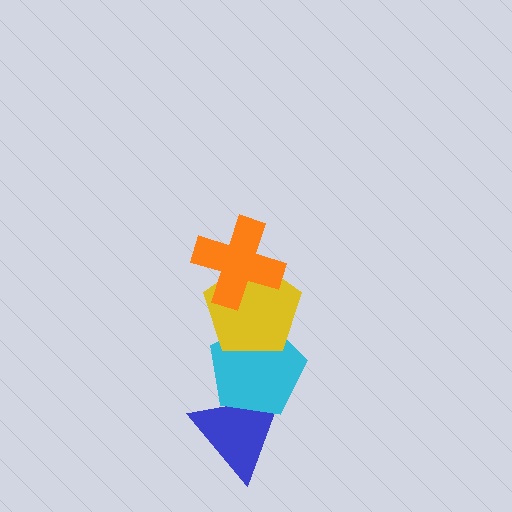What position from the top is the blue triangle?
The blue triangle is 4th from the top.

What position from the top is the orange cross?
The orange cross is 1st from the top.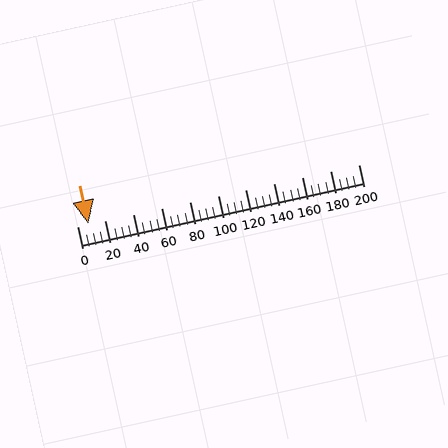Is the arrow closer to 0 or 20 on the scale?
The arrow is closer to 0.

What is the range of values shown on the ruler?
The ruler shows values from 0 to 200.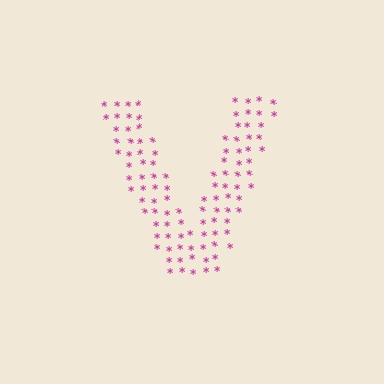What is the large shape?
The large shape is the letter V.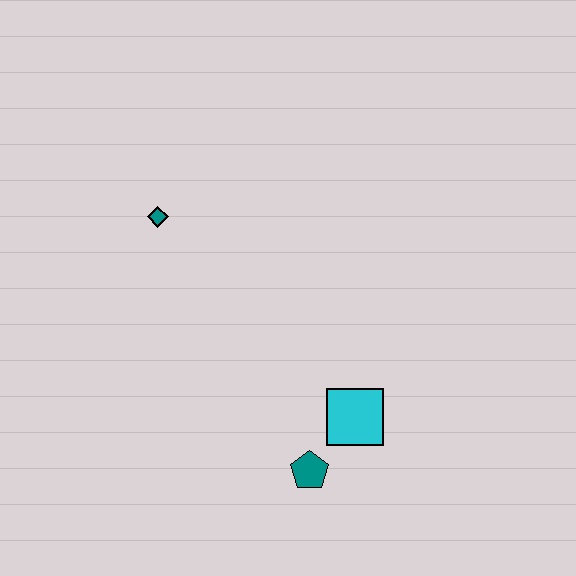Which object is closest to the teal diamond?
The cyan square is closest to the teal diamond.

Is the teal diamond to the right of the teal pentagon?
No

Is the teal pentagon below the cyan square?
Yes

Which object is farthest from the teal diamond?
The teal pentagon is farthest from the teal diamond.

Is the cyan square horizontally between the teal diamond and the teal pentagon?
No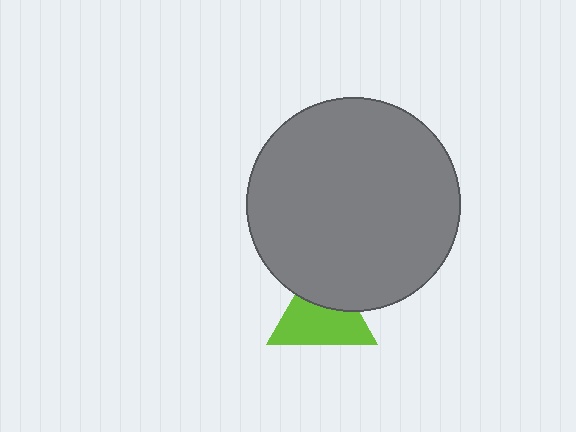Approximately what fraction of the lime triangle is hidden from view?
Roughly 36% of the lime triangle is hidden behind the gray circle.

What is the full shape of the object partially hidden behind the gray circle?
The partially hidden object is a lime triangle.